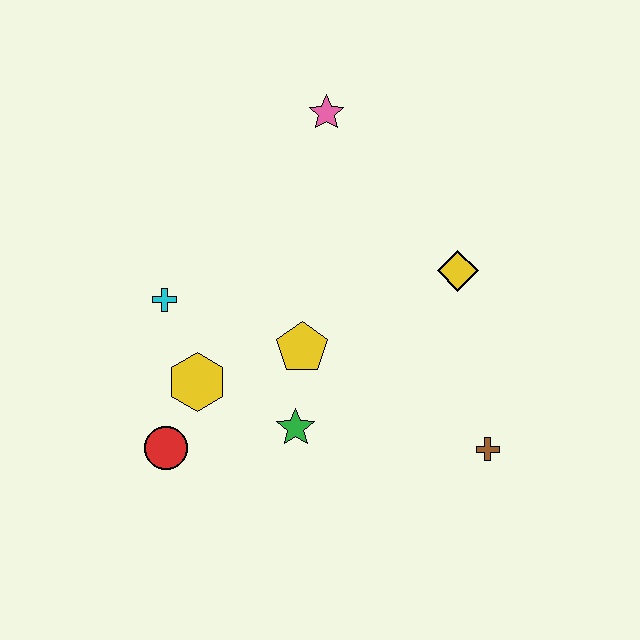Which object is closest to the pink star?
The yellow diamond is closest to the pink star.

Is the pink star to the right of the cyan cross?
Yes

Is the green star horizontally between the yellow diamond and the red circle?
Yes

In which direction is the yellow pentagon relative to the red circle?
The yellow pentagon is to the right of the red circle.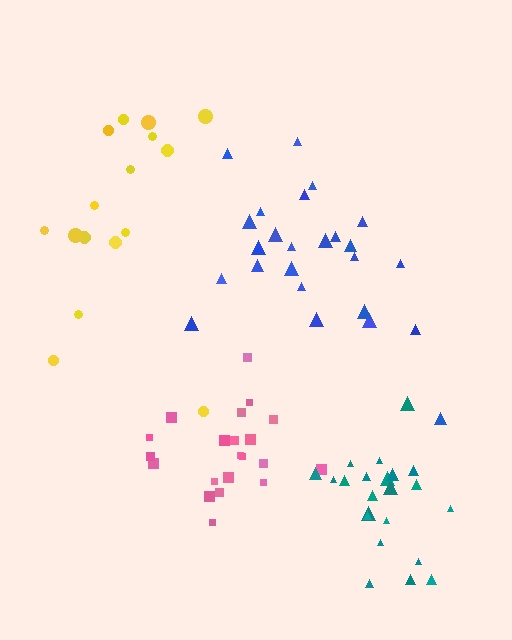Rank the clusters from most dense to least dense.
teal, pink, blue, yellow.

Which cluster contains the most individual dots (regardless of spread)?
Blue (25).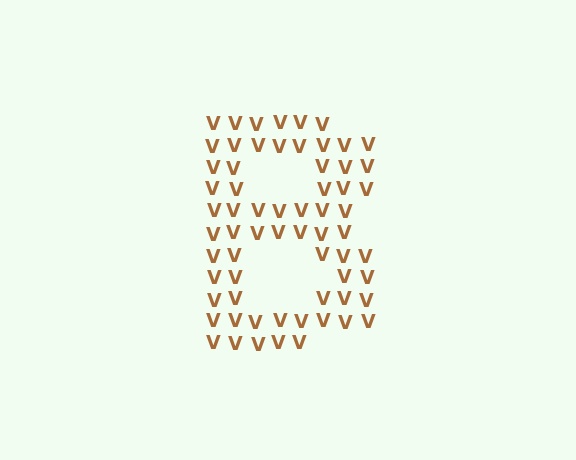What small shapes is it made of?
It is made of small letter V's.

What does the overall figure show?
The overall figure shows the letter B.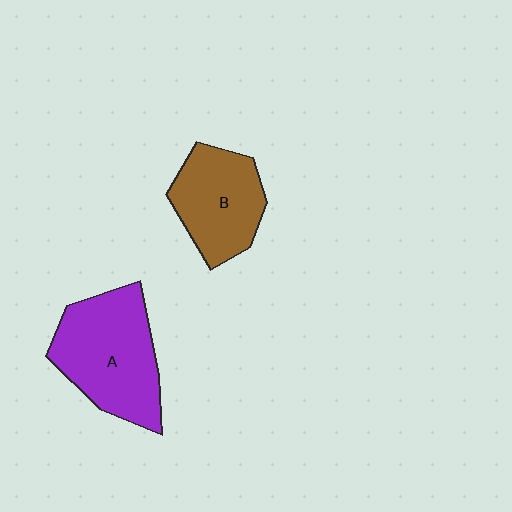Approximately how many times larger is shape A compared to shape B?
Approximately 1.3 times.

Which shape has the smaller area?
Shape B (brown).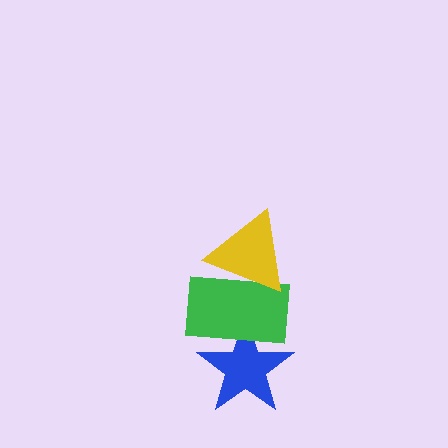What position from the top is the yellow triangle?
The yellow triangle is 1st from the top.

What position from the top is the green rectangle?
The green rectangle is 2nd from the top.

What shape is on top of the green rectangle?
The yellow triangle is on top of the green rectangle.